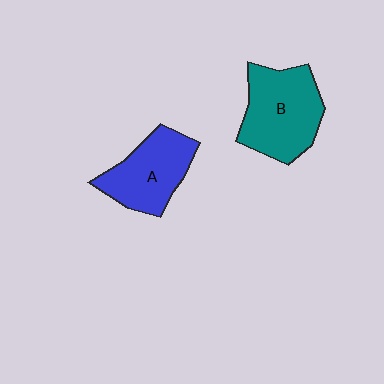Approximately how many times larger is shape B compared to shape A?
Approximately 1.2 times.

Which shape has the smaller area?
Shape A (blue).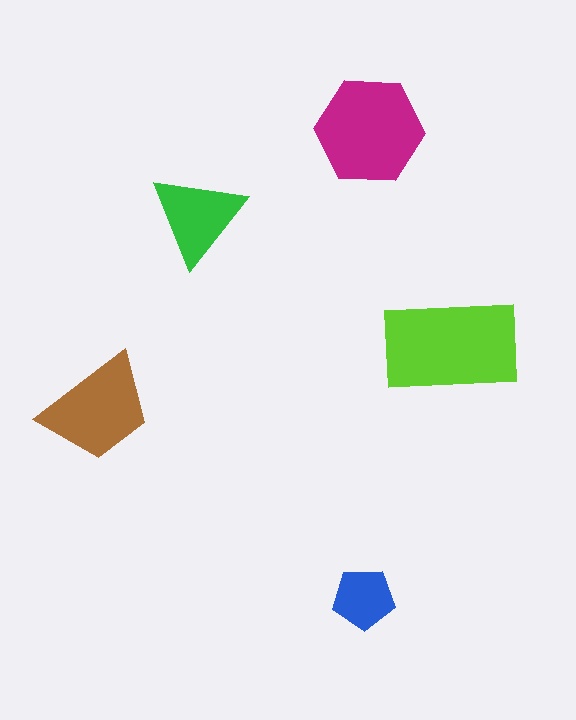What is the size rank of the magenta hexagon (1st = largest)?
2nd.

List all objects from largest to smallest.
The lime rectangle, the magenta hexagon, the brown trapezoid, the green triangle, the blue pentagon.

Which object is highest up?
The magenta hexagon is topmost.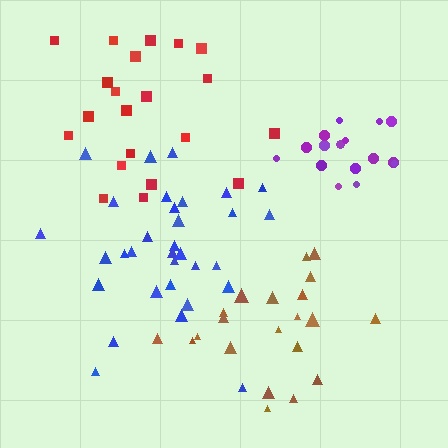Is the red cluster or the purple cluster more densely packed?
Purple.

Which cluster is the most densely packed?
Purple.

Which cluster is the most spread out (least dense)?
Red.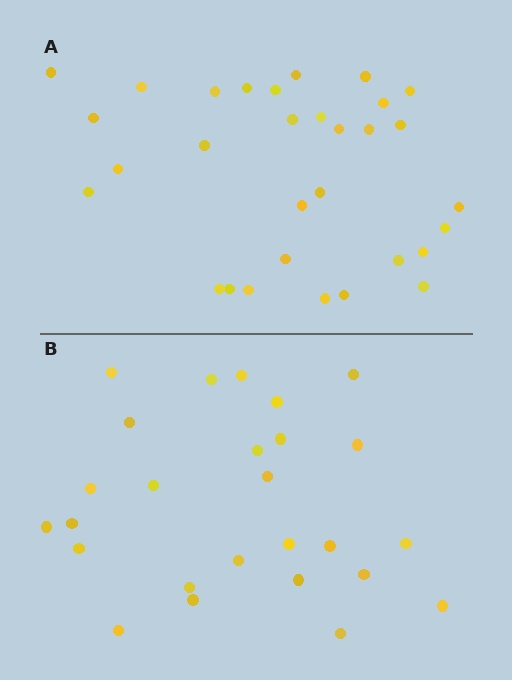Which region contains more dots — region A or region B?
Region A (the top region) has more dots.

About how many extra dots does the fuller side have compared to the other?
Region A has about 5 more dots than region B.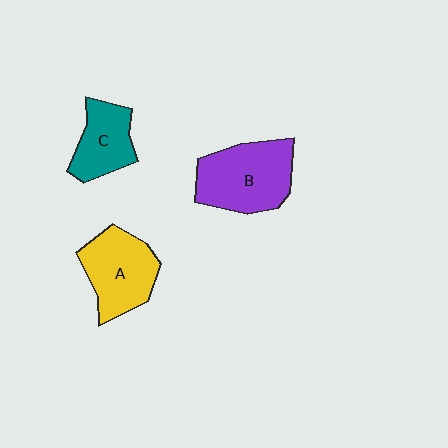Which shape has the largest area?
Shape B (purple).